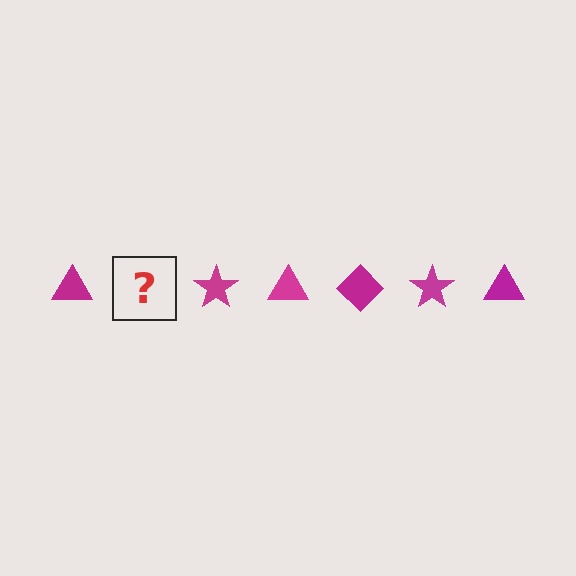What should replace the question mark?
The question mark should be replaced with a magenta diamond.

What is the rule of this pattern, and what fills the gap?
The rule is that the pattern cycles through triangle, diamond, star shapes in magenta. The gap should be filled with a magenta diamond.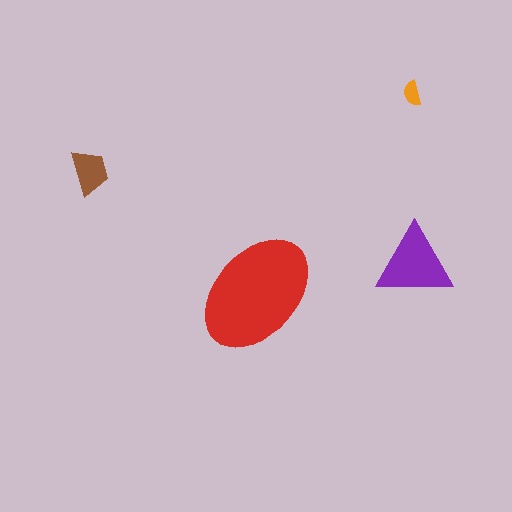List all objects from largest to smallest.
The red ellipse, the purple triangle, the brown trapezoid, the orange semicircle.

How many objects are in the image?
There are 4 objects in the image.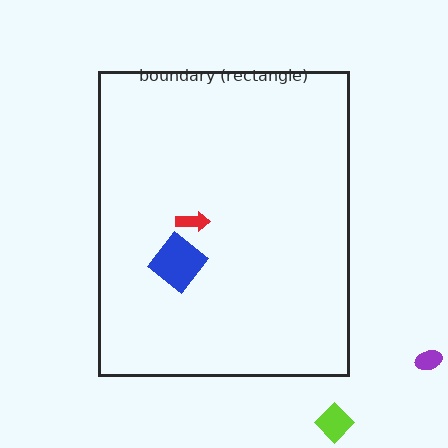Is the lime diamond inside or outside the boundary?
Outside.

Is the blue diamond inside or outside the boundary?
Inside.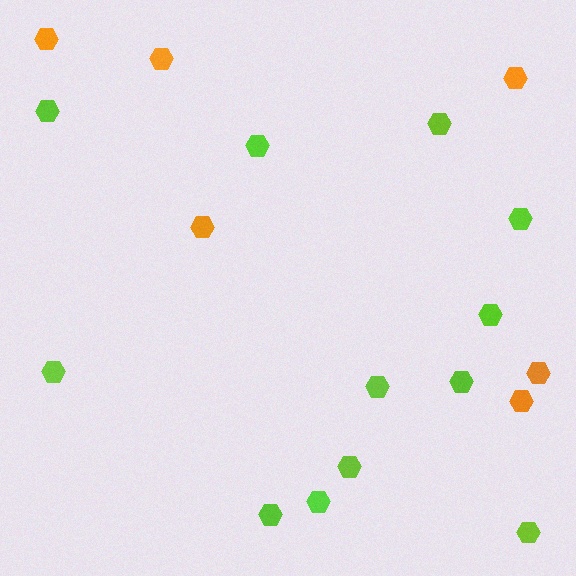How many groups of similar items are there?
There are 2 groups: one group of orange hexagons (6) and one group of lime hexagons (12).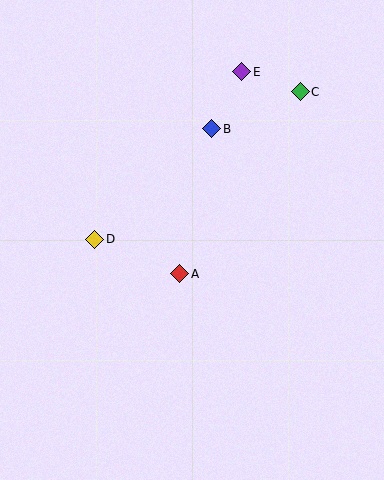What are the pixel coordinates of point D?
Point D is at (95, 239).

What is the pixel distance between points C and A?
The distance between C and A is 218 pixels.